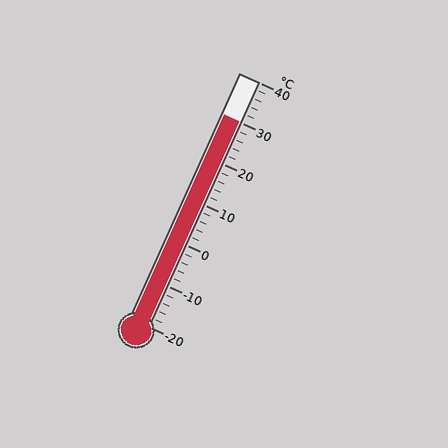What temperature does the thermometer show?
The thermometer shows approximately 30°C.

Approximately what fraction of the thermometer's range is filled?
The thermometer is filled to approximately 85% of its range.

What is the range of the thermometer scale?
The thermometer scale ranges from -20°C to 40°C.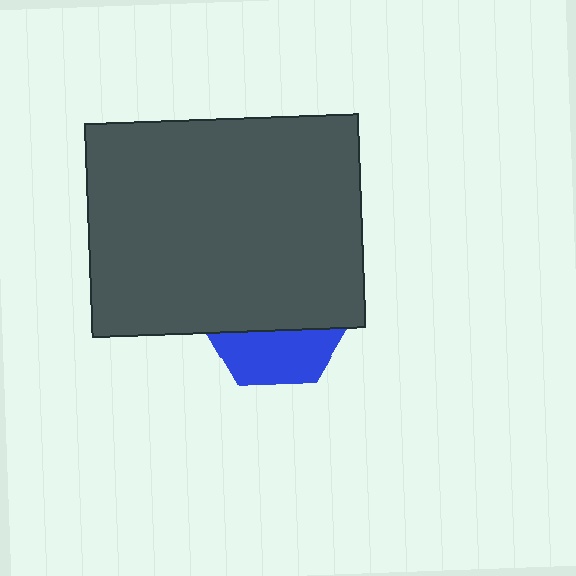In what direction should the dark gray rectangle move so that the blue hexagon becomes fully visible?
The dark gray rectangle should move up. That is the shortest direction to clear the overlap and leave the blue hexagon fully visible.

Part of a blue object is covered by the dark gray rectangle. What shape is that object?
It is a hexagon.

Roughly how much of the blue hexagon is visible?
A small part of it is visible (roughly 35%).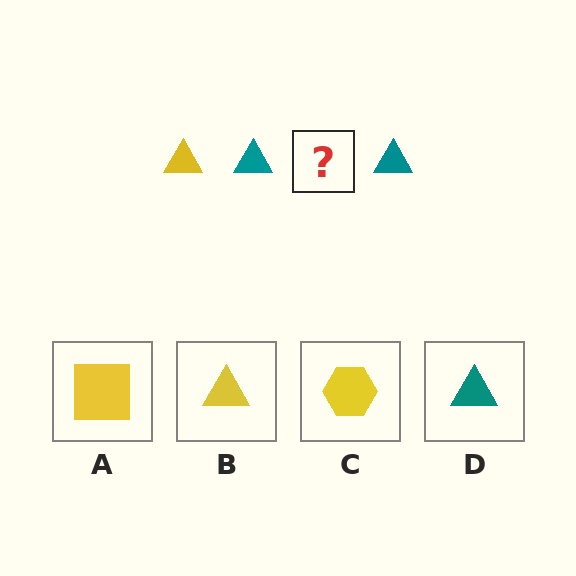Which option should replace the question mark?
Option B.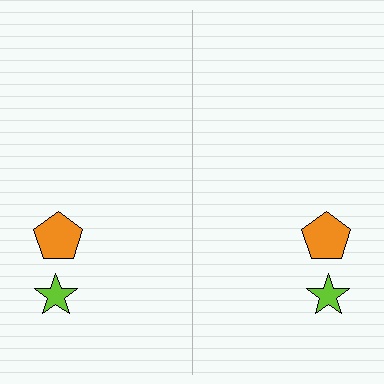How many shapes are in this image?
There are 4 shapes in this image.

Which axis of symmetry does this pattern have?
The pattern has a vertical axis of symmetry running through the center of the image.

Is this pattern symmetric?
Yes, this pattern has bilateral (reflection) symmetry.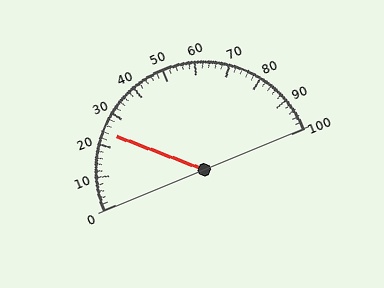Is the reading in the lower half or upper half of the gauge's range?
The reading is in the lower half of the range (0 to 100).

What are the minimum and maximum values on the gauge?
The gauge ranges from 0 to 100.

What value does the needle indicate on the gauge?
The needle indicates approximately 24.